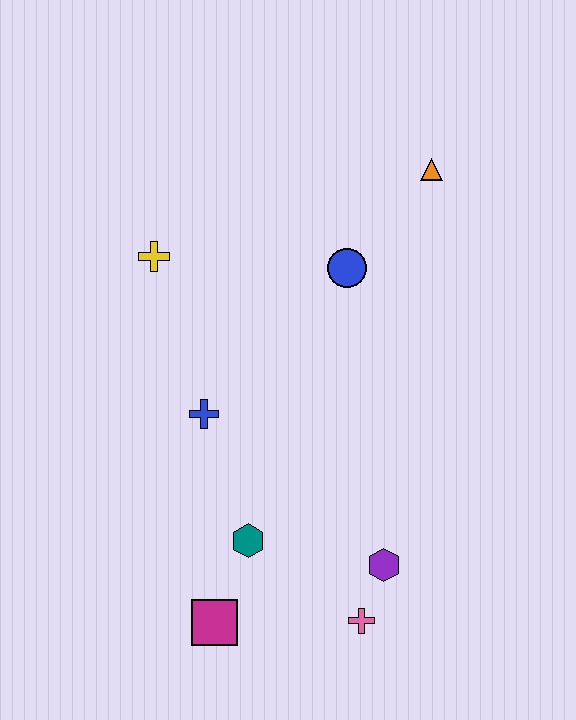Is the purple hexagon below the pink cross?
No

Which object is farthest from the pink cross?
The orange triangle is farthest from the pink cross.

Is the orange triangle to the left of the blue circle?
No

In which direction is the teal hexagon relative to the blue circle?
The teal hexagon is below the blue circle.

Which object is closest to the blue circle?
The orange triangle is closest to the blue circle.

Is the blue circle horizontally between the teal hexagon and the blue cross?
No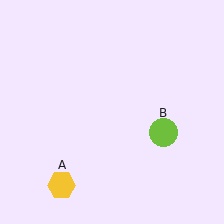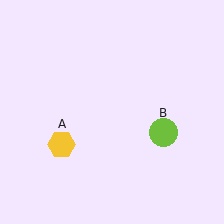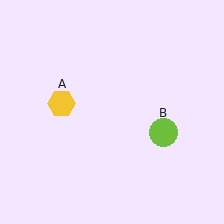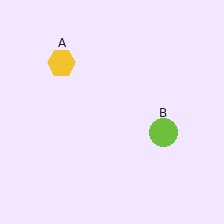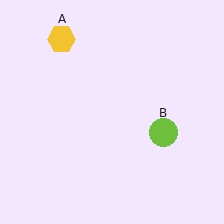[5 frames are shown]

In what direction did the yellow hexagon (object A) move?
The yellow hexagon (object A) moved up.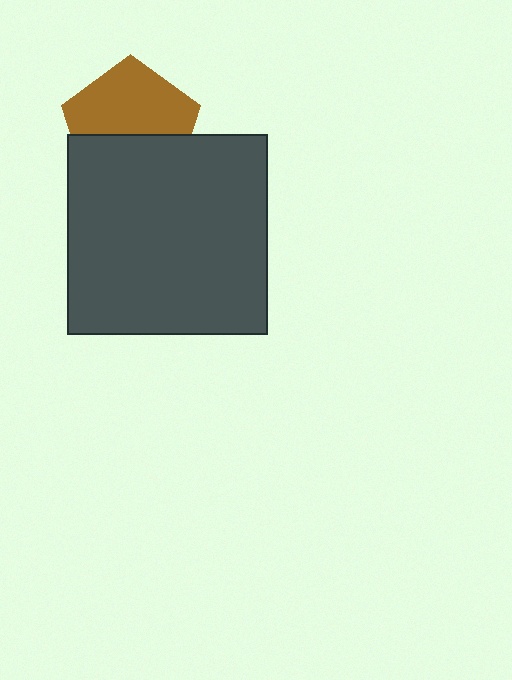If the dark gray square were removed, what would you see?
You would see the complete brown pentagon.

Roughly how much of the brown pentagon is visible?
About half of it is visible (roughly 56%).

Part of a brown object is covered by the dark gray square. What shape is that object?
It is a pentagon.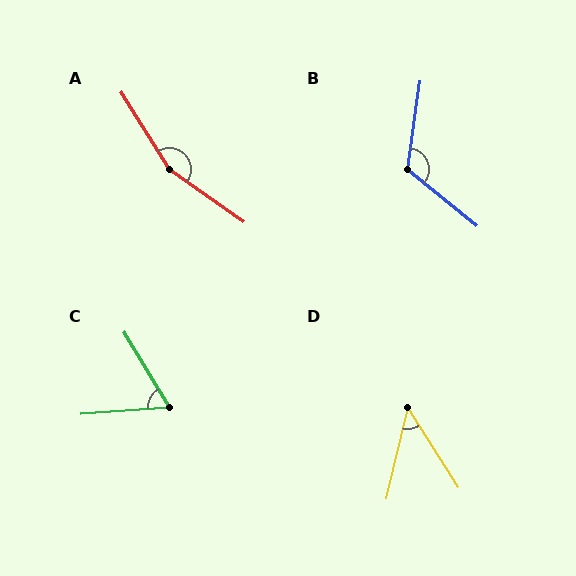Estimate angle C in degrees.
Approximately 63 degrees.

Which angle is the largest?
A, at approximately 157 degrees.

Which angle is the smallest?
D, at approximately 45 degrees.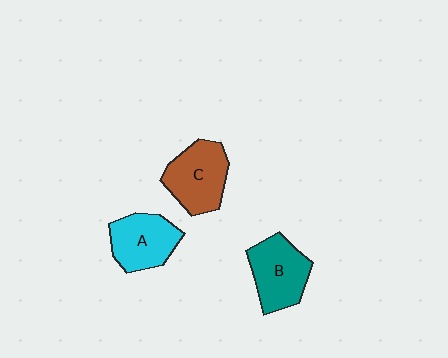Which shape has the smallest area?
Shape A (cyan).